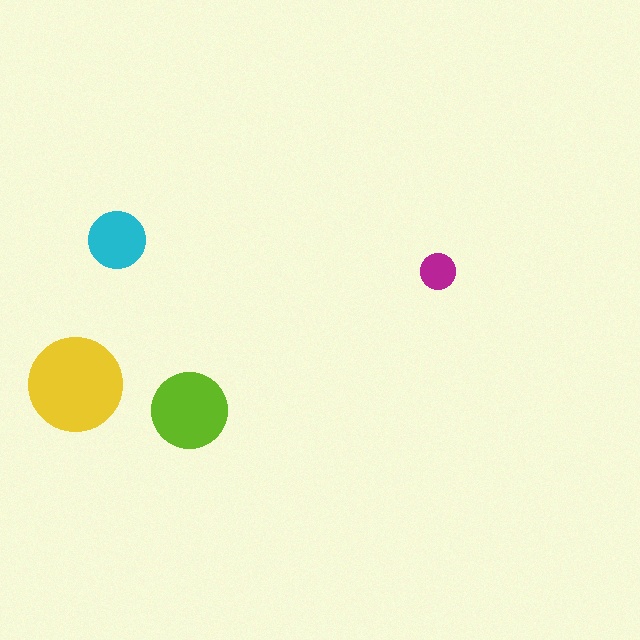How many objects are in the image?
There are 4 objects in the image.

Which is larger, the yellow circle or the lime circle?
The yellow one.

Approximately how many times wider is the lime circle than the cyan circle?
About 1.5 times wider.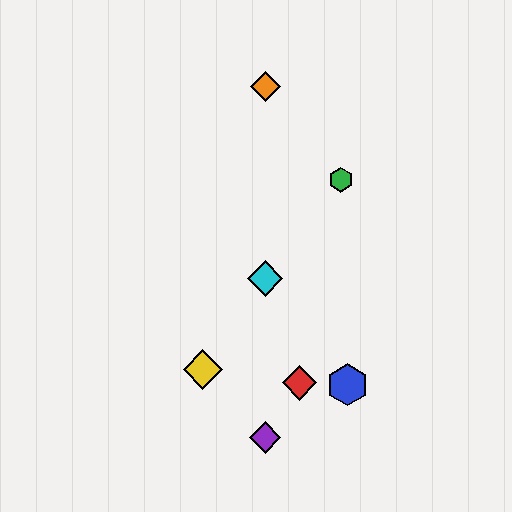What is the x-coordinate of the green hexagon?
The green hexagon is at x≈341.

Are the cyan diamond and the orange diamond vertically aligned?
Yes, both are at x≈265.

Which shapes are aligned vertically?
The purple diamond, the orange diamond, the cyan diamond are aligned vertically.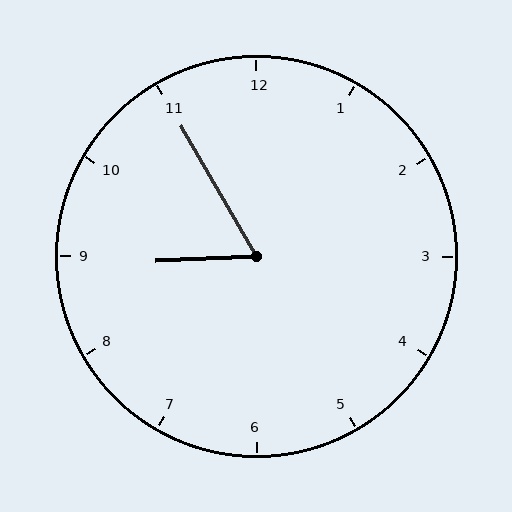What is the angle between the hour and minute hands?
Approximately 62 degrees.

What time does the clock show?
8:55.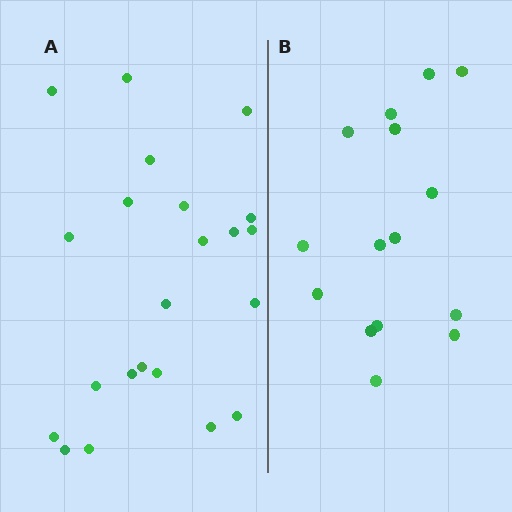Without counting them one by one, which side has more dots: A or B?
Region A (the left region) has more dots.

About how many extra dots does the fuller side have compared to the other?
Region A has roughly 8 or so more dots than region B.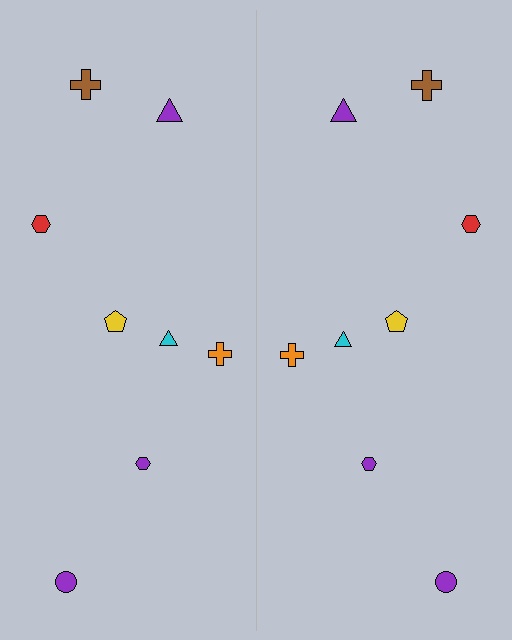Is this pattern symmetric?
Yes, this pattern has bilateral (reflection) symmetry.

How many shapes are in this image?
There are 16 shapes in this image.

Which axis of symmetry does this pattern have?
The pattern has a vertical axis of symmetry running through the center of the image.